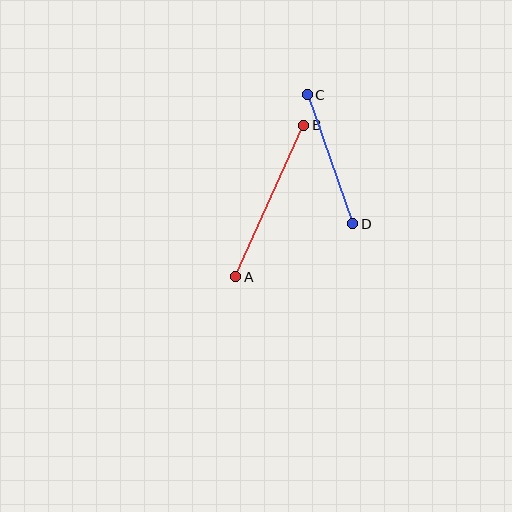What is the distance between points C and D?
The distance is approximately 137 pixels.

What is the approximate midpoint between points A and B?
The midpoint is at approximately (270, 201) pixels.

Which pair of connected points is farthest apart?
Points A and B are farthest apart.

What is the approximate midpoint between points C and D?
The midpoint is at approximately (330, 159) pixels.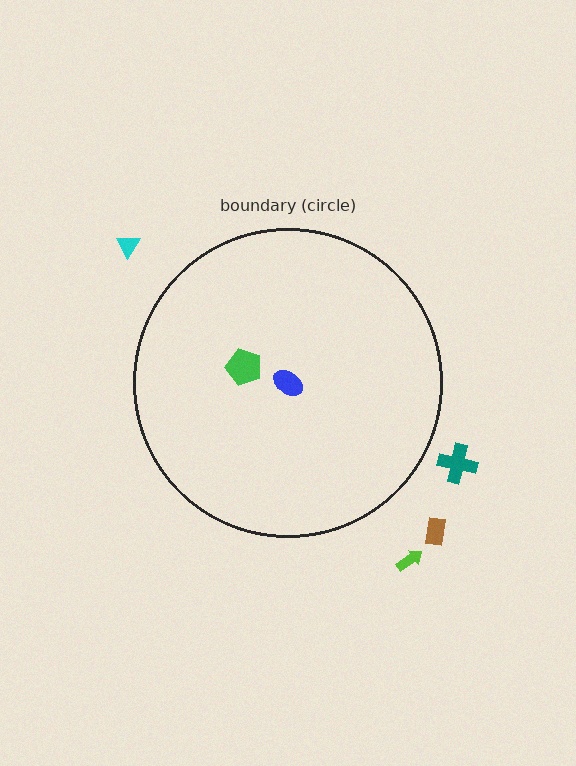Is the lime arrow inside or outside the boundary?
Outside.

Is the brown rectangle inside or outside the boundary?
Outside.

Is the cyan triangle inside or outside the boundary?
Outside.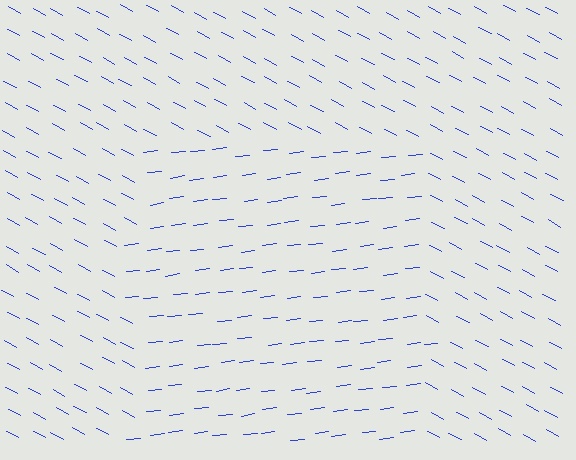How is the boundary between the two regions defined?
The boundary is defined purely by a change in line orientation (approximately 35 degrees difference). All lines are the same color and thickness.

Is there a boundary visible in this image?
Yes, there is a texture boundary formed by a change in line orientation.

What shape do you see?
I see a rectangle.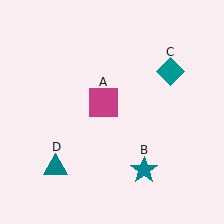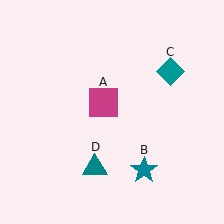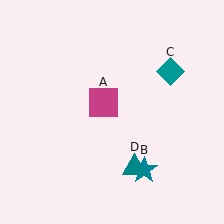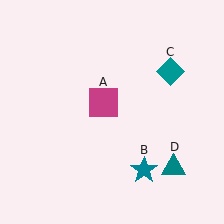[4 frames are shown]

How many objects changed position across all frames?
1 object changed position: teal triangle (object D).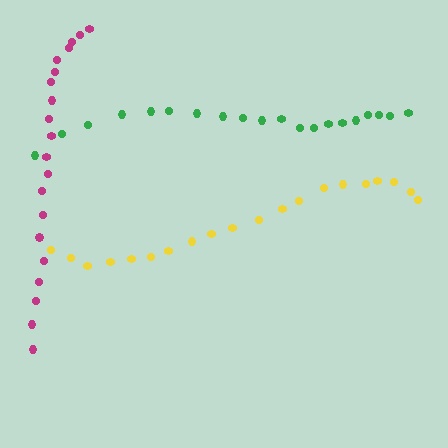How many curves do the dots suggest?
There are 3 distinct paths.